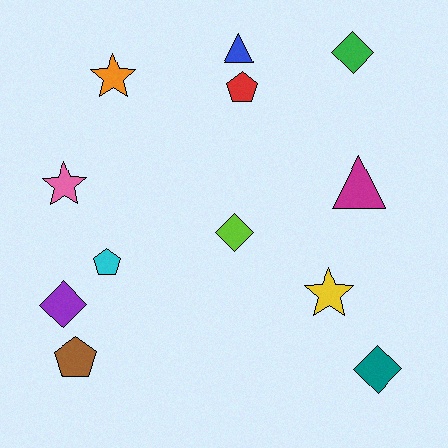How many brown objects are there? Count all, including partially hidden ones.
There is 1 brown object.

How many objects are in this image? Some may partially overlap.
There are 12 objects.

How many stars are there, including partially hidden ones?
There are 3 stars.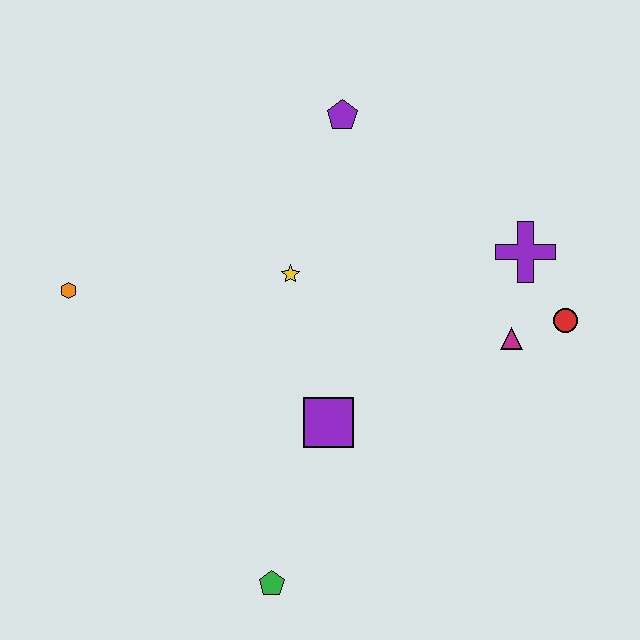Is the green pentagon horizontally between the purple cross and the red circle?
No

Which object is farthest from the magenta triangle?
The orange hexagon is farthest from the magenta triangle.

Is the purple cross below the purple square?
No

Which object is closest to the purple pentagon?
The yellow star is closest to the purple pentagon.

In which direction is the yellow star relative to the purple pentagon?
The yellow star is below the purple pentagon.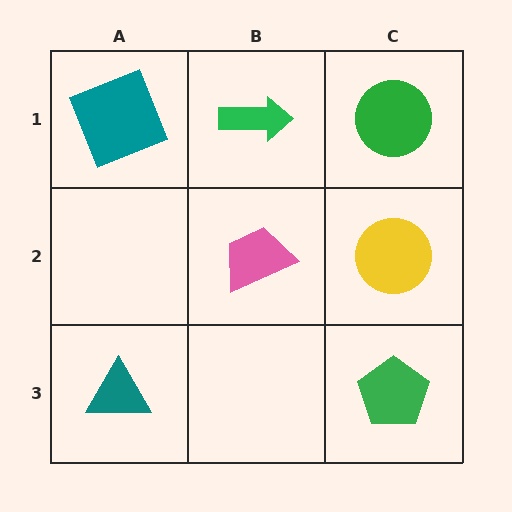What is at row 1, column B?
A green arrow.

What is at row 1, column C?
A green circle.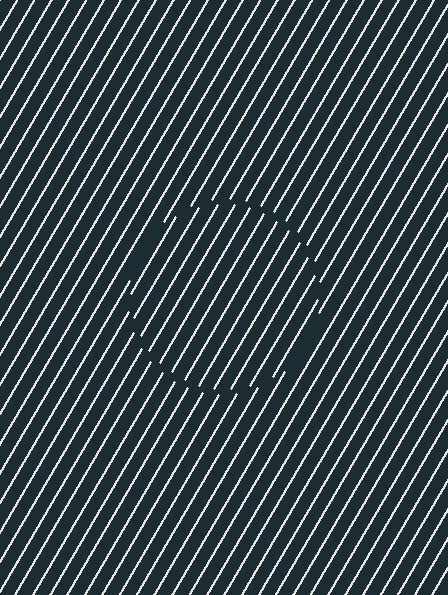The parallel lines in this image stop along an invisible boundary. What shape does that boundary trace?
An illusory circle. The interior of the shape contains the same grating, shifted by half a period — the contour is defined by the phase discontinuity where line-ends from the inner and outer gratings abut.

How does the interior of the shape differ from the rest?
The interior of the shape contains the same grating, shifted by half a period — the contour is defined by the phase discontinuity where line-ends from the inner and outer gratings abut.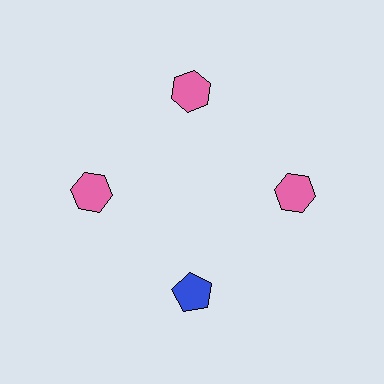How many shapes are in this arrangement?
There are 4 shapes arranged in a ring pattern.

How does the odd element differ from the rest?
It differs in both color (blue instead of pink) and shape (pentagon instead of hexagon).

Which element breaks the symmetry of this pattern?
The blue pentagon at roughly the 6 o'clock position breaks the symmetry. All other shapes are pink hexagons.